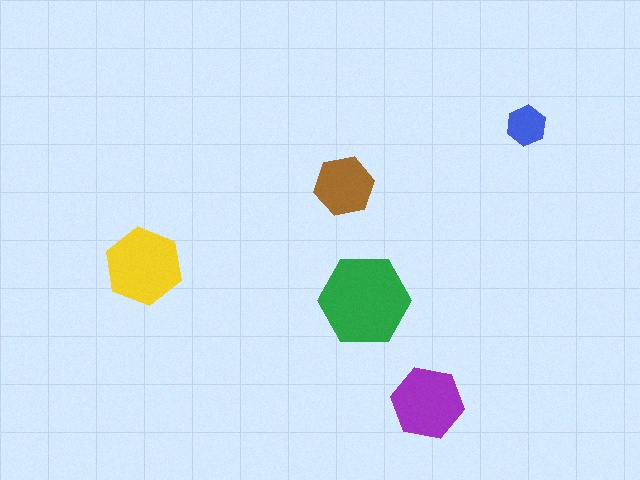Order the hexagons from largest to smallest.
the green one, the yellow one, the purple one, the brown one, the blue one.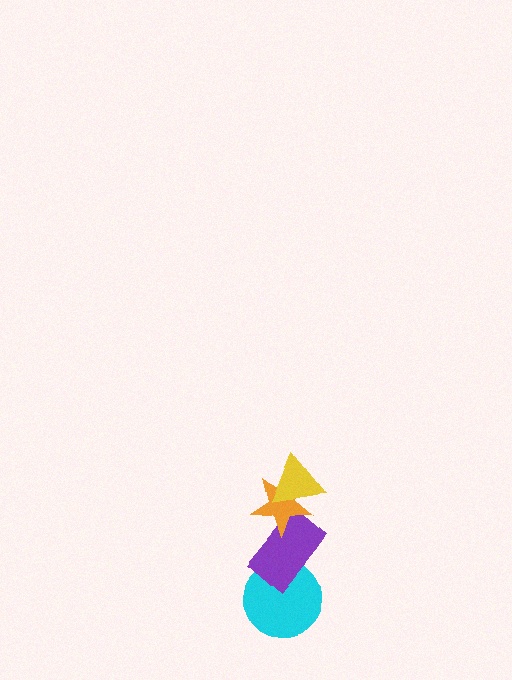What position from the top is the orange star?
The orange star is 2nd from the top.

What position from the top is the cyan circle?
The cyan circle is 4th from the top.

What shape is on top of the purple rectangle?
The orange star is on top of the purple rectangle.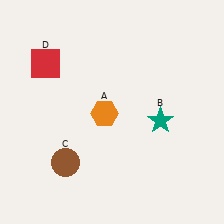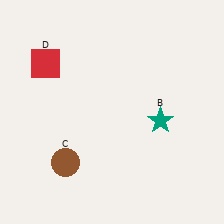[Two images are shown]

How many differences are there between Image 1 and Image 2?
There is 1 difference between the two images.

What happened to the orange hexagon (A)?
The orange hexagon (A) was removed in Image 2. It was in the bottom-left area of Image 1.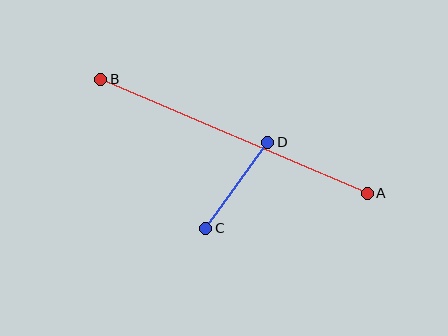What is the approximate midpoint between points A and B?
The midpoint is at approximately (234, 136) pixels.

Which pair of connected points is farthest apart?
Points A and B are farthest apart.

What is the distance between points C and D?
The distance is approximately 106 pixels.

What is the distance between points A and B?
The distance is approximately 290 pixels.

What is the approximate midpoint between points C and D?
The midpoint is at approximately (237, 185) pixels.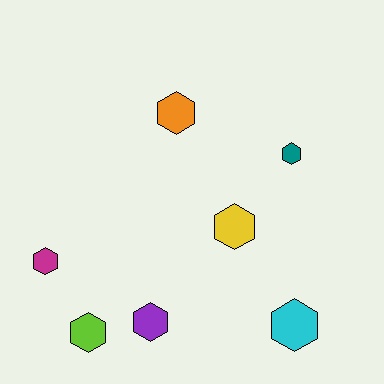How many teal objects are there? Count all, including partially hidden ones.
There is 1 teal object.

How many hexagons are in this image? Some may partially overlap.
There are 7 hexagons.